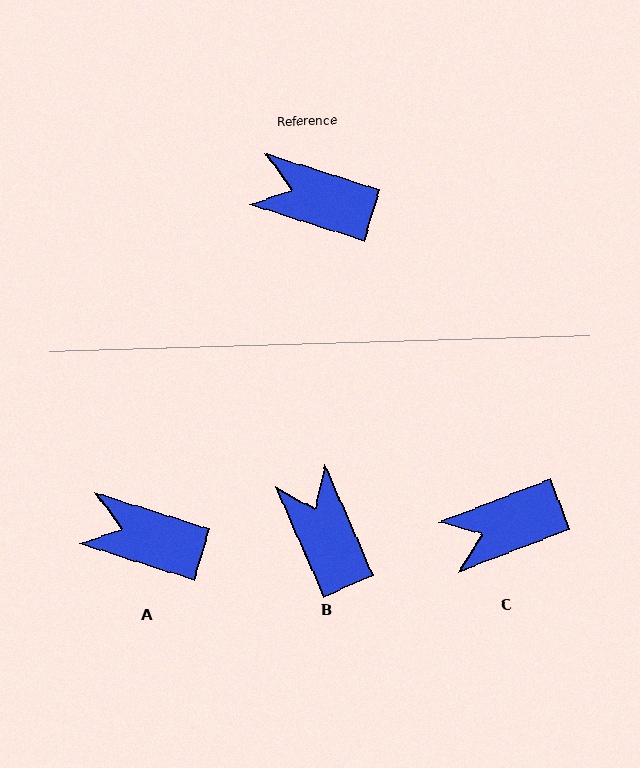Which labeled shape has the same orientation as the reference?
A.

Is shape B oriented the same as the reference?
No, it is off by about 49 degrees.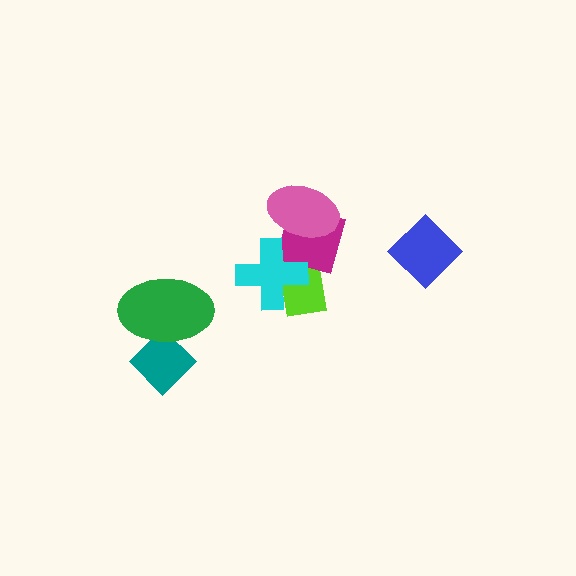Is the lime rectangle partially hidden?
Yes, it is partially covered by another shape.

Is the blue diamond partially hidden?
No, no other shape covers it.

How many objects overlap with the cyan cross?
2 objects overlap with the cyan cross.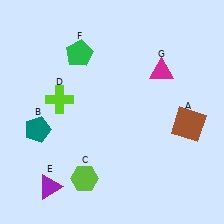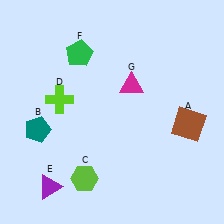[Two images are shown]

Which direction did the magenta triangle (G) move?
The magenta triangle (G) moved left.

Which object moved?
The magenta triangle (G) moved left.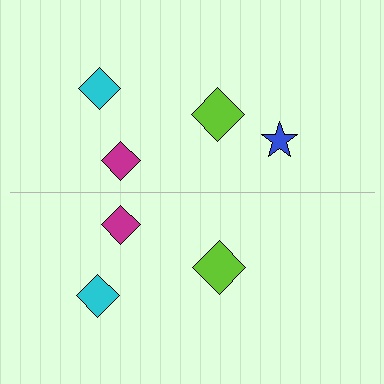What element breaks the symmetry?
A blue star is missing from the bottom side.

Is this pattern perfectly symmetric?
No, the pattern is not perfectly symmetric. A blue star is missing from the bottom side.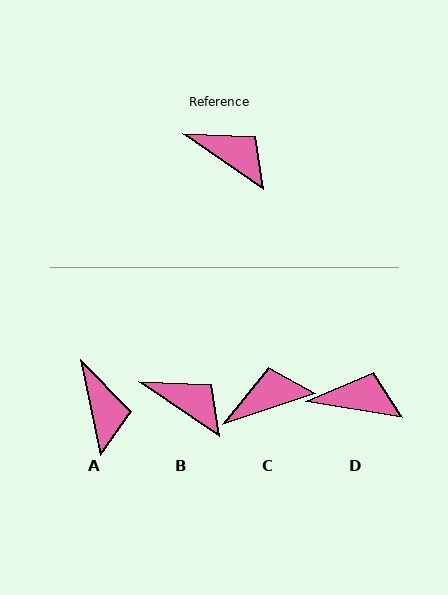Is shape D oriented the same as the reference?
No, it is off by about 25 degrees.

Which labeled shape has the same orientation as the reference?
B.